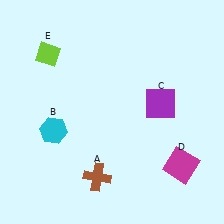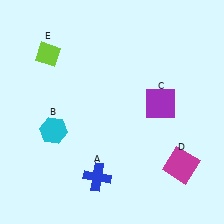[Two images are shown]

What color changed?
The cross (A) changed from brown in Image 1 to blue in Image 2.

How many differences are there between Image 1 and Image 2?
There is 1 difference between the two images.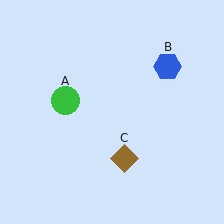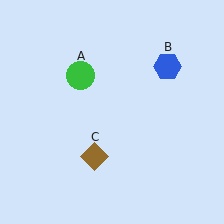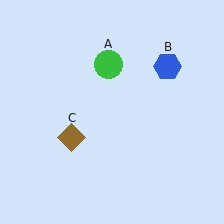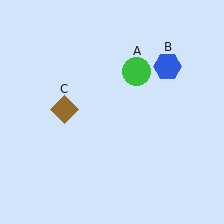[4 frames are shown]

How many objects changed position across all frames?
2 objects changed position: green circle (object A), brown diamond (object C).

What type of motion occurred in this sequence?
The green circle (object A), brown diamond (object C) rotated clockwise around the center of the scene.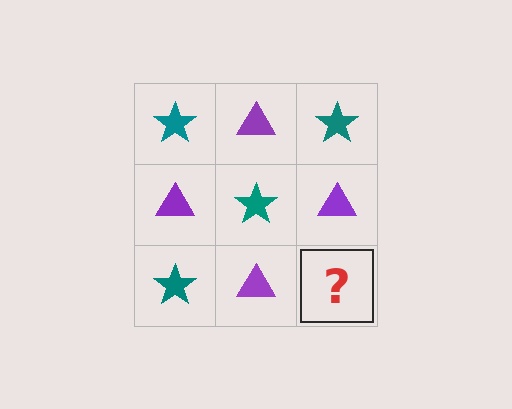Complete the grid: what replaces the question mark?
The question mark should be replaced with a teal star.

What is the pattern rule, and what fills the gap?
The rule is that it alternates teal star and purple triangle in a checkerboard pattern. The gap should be filled with a teal star.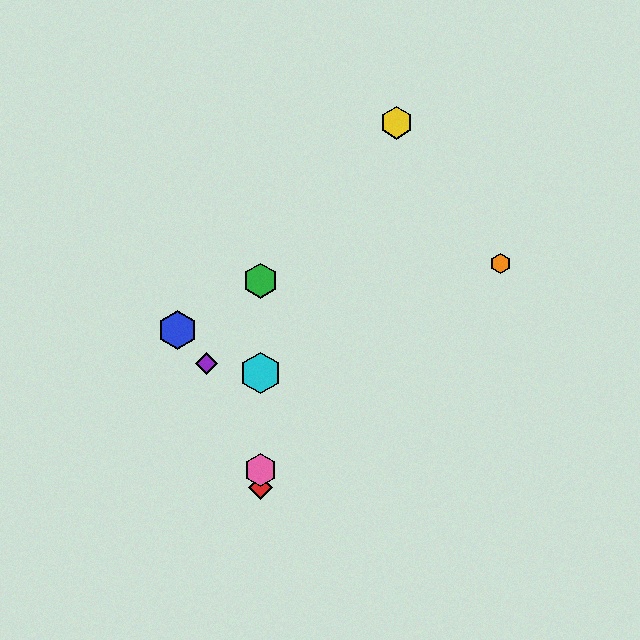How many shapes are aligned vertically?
4 shapes (the red diamond, the green hexagon, the cyan hexagon, the pink hexagon) are aligned vertically.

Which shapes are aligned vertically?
The red diamond, the green hexagon, the cyan hexagon, the pink hexagon are aligned vertically.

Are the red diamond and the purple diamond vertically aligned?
No, the red diamond is at x≈260 and the purple diamond is at x≈207.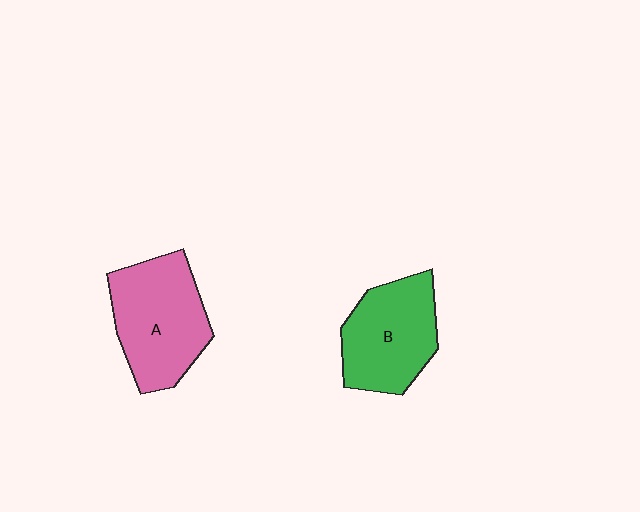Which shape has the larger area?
Shape A (pink).